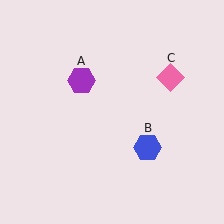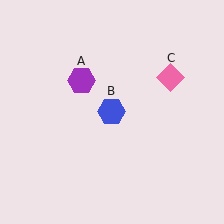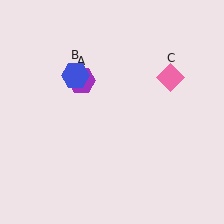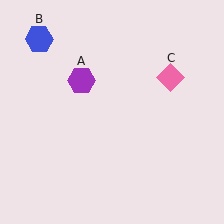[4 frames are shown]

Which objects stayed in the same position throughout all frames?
Purple hexagon (object A) and pink diamond (object C) remained stationary.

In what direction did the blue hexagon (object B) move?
The blue hexagon (object B) moved up and to the left.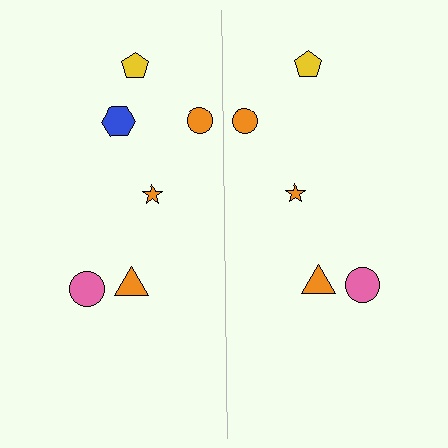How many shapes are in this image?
There are 11 shapes in this image.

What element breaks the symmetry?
A blue hexagon is missing from the right side.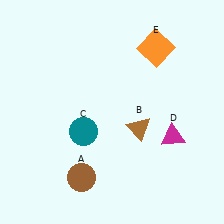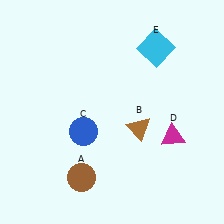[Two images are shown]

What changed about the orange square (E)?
In Image 1, E is orange. In Image 2, it changed to cyan.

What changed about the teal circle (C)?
In Image 1, C is teal. In Image 2, it changed to blue.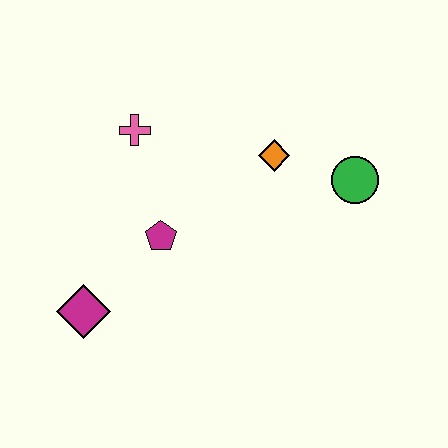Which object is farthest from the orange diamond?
The magenta diamond is farthest from the orange diamond.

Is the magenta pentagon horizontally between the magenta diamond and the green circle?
Yes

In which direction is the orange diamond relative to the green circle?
The orange diamond is to the left of the green circle.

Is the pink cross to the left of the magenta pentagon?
Yes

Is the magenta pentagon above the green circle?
No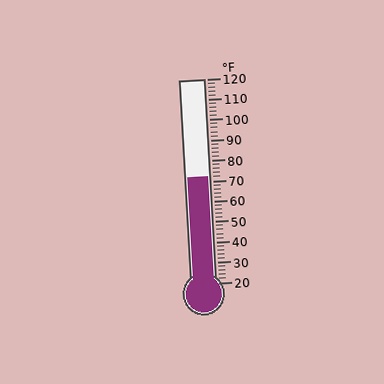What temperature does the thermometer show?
The thermometer shows approximately 72°F.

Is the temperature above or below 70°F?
The temperature is above 70°F.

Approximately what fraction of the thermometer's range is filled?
The thermometer is filled to approximately 50% of its range.